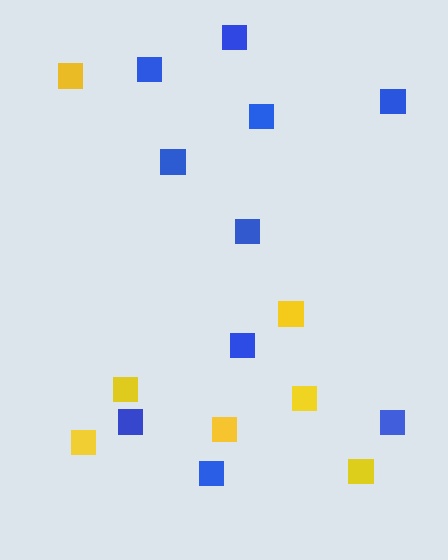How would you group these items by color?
There are 2 groups: one group of blue squares (10) and one group of yellow squares (7).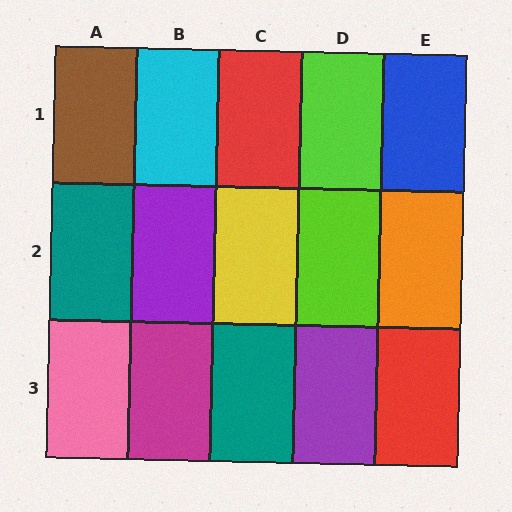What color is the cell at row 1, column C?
Red.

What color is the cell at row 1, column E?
Blue.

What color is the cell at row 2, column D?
Lime.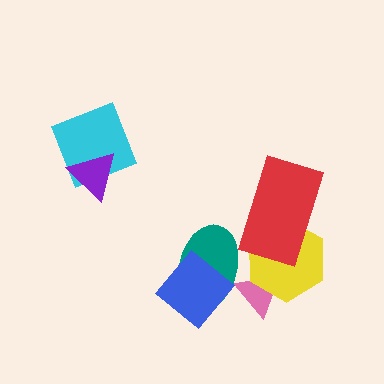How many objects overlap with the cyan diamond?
1 object overlaps with the cyan diamond.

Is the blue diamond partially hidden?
No, no other shape covers it.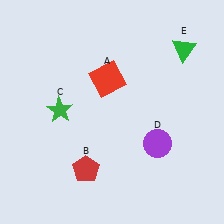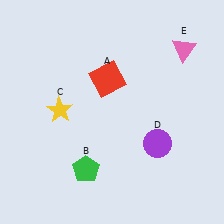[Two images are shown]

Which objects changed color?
B changed from red to green. C changed from green to yellow. E changed from green to pink.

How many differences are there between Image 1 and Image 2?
There are 3 differences between the two images.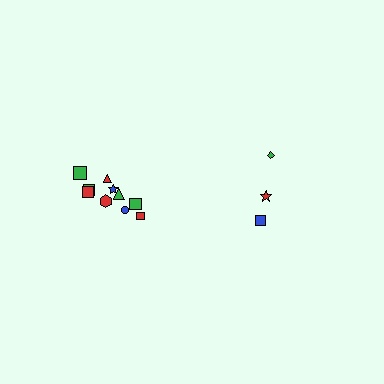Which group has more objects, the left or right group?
The left group.